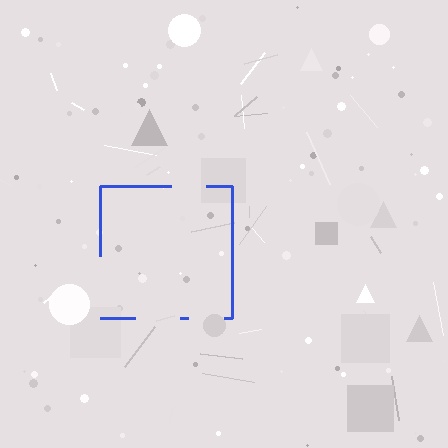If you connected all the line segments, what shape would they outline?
They would outline a square.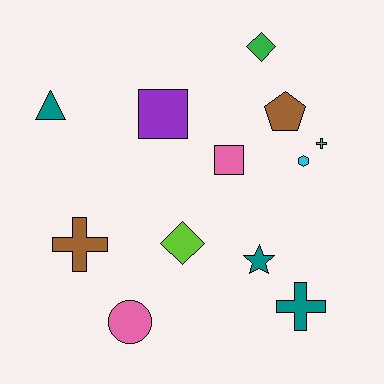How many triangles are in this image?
There is 1 triangle.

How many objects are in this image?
There are 12 objects.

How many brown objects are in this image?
There are 2 brown objects.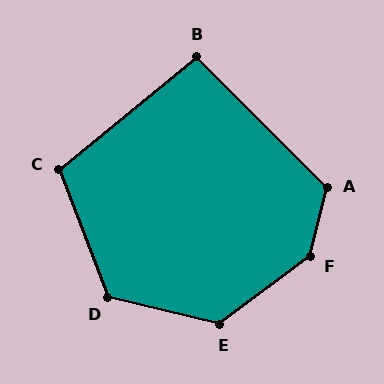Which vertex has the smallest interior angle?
B, at approximately 96 degrees.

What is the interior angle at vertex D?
Approximately 124 degrees (obtuse).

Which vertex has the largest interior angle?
F, at approximately 140 degrees.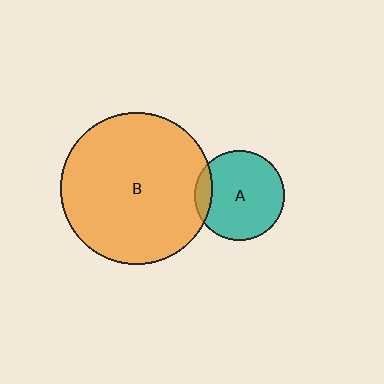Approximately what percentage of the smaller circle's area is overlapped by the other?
Approximately 10%.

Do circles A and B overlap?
Yes.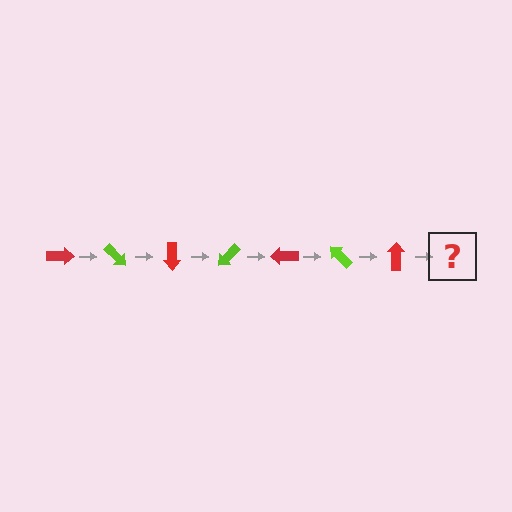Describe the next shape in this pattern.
It should be a lime arrow, rotated 315 degrees from the start.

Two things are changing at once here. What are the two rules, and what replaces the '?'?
The two rules are that it rotates 45 degrees each step and the color cycles through red and lime. The '?' should be a lime arrow, rotated 315 degrees from the start.